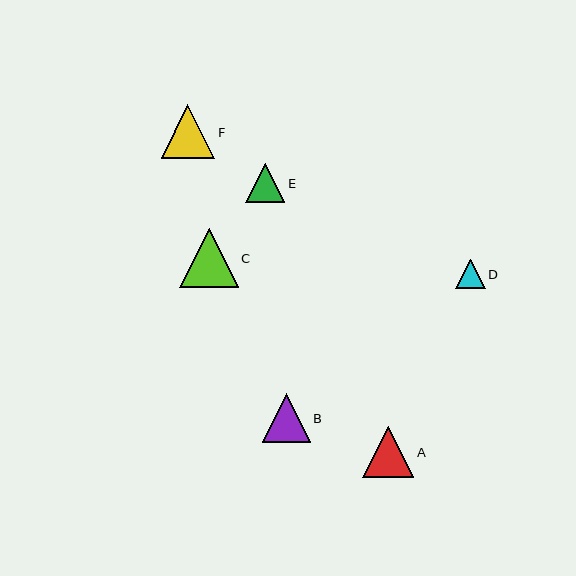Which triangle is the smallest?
Triangle D is the smallest with a size of approximately 30 pixels.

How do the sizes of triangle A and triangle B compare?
Triangle A and triangle B are approximately the same size.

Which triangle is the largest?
Triangle C is the largest with a size of approximately 58 pixels.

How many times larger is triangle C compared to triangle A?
Triangle C is approximately 1.1 times the size of triangle A.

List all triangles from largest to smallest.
From largest to smallest: C, F, A, B, E, D.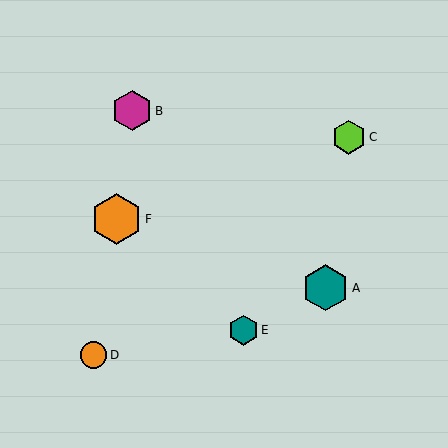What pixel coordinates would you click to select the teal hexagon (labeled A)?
Click at (326, 288) to select the teal hexagon A.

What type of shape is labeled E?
Shape E is a teal hexagon.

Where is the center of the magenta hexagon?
The center of the magenta hexagon is at (132, 111).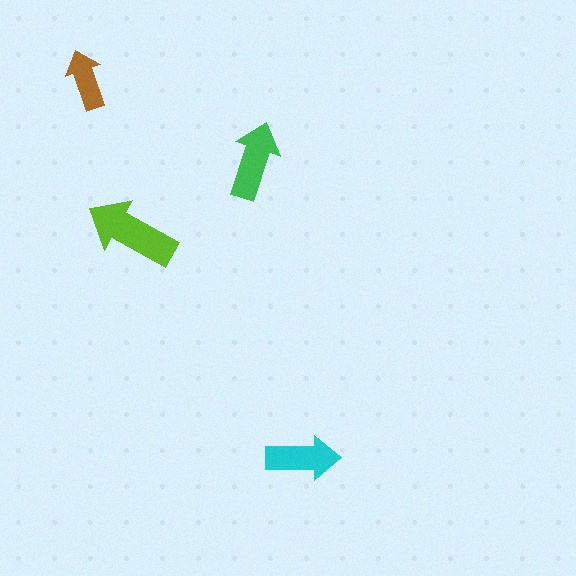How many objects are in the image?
There are 4 objects in the image.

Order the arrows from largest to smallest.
the lime one, the green one, the cyan one, the brown one.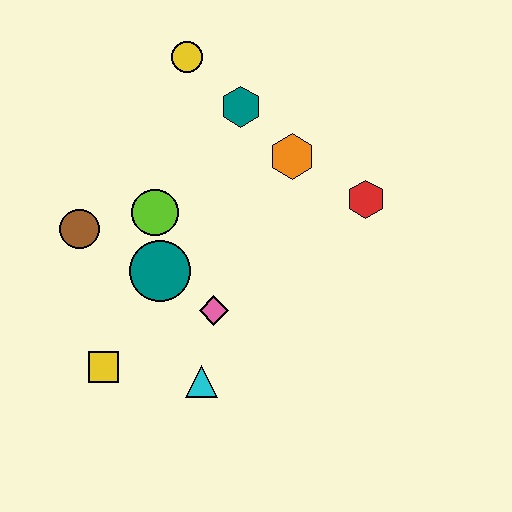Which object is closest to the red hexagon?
The orange hexagon is closest to the red hexagon.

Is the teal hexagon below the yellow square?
No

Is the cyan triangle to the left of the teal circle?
No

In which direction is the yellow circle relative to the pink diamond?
The yellow circle is above the pink diamond.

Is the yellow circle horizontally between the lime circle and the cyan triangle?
Yes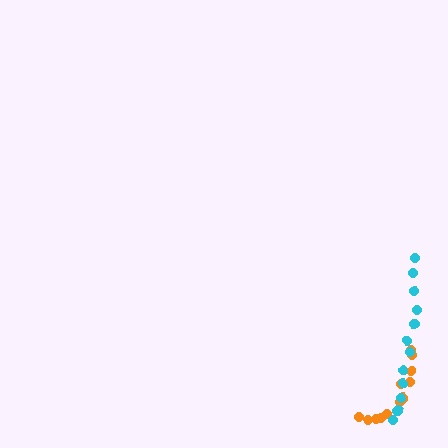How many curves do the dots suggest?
There are 2 distinct paths.